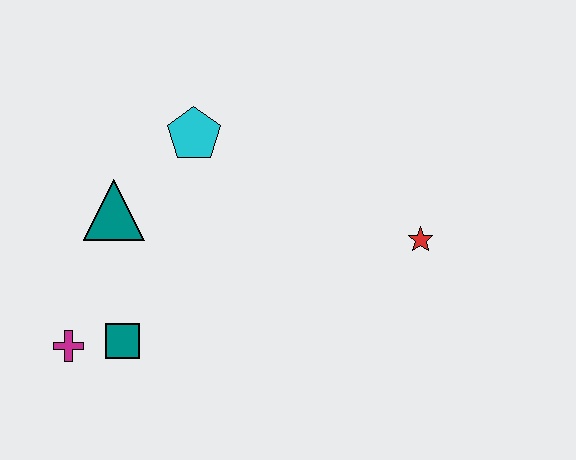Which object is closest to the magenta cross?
The teal square is closest to the magenta cross.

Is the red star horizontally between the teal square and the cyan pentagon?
No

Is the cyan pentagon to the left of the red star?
Yes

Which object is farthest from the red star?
The magenta cross is farthest from the red star.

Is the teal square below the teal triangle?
Yes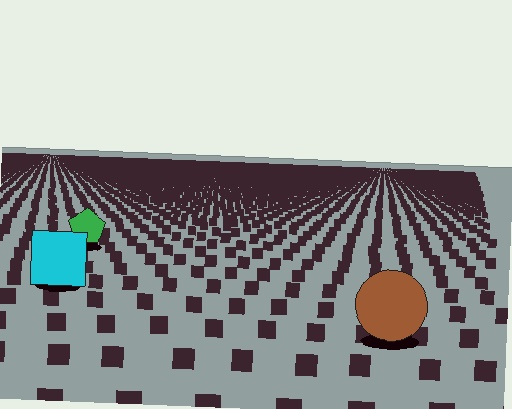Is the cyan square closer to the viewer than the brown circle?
No. The brown circle is closer — you can tell from the texture gradient: the ground texture is coarser near it.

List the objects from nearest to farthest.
From nearest to farthest: the brown circle, the cyan square, the green pentagon.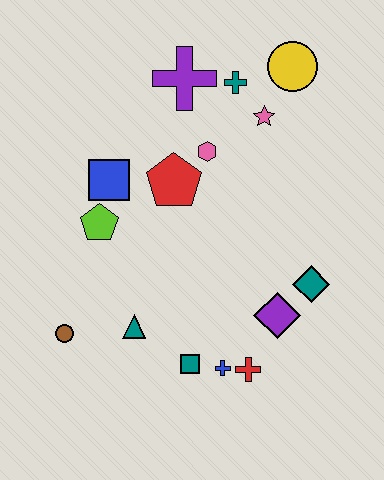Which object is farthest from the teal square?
The yellow circle is farthest from the teal square.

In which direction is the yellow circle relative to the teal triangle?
The yellow circle is above the teal triangle.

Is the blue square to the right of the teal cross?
No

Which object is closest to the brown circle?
The teal triangle is closest to the brown circle.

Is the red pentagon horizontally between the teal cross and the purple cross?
No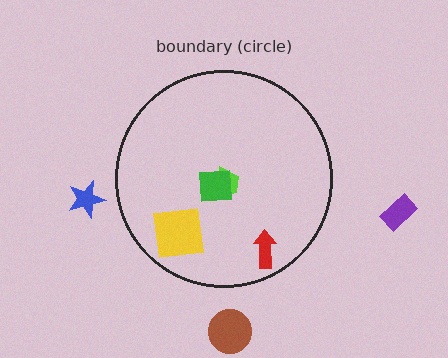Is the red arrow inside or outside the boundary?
Inside.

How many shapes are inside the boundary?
4 inside, 3 outside.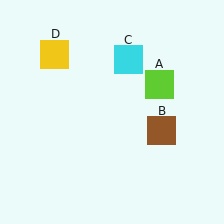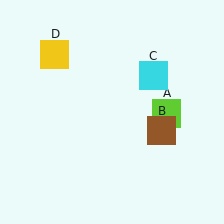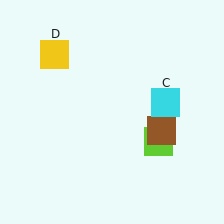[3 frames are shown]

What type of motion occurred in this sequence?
The lime square (object A), cyan square (object C) rotated clockwise around the center of the scene.